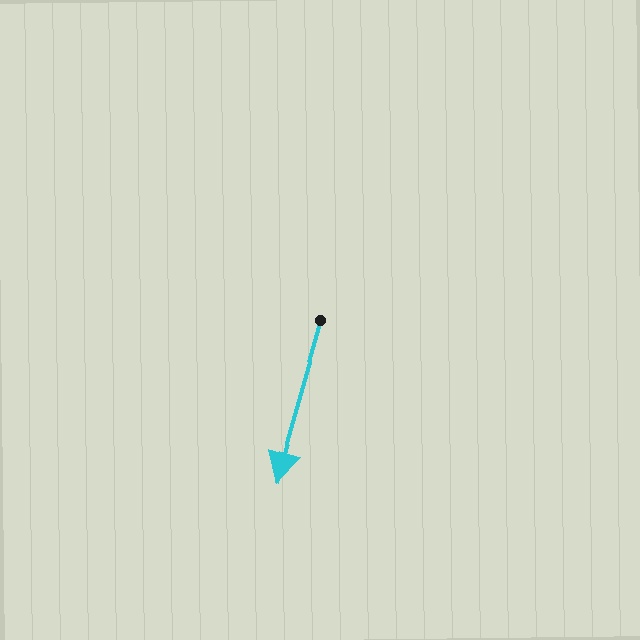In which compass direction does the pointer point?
South.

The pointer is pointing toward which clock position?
Roughly 7 o'clock.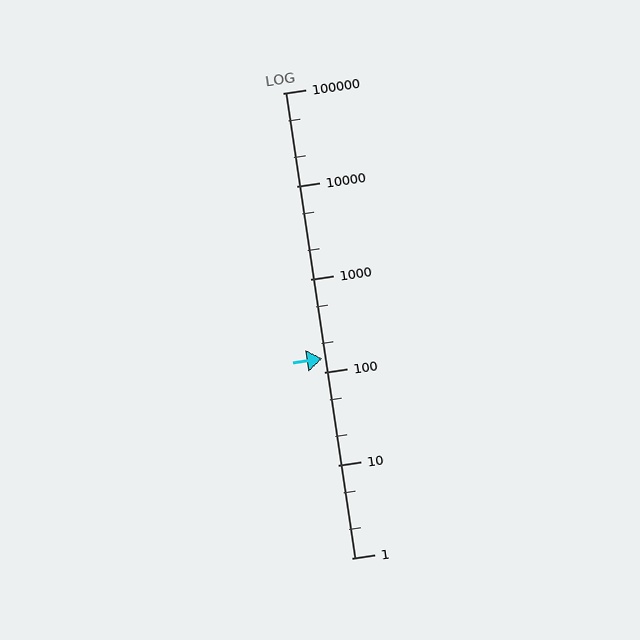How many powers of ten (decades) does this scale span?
The scale spans 5 decades, from 1 to 100000.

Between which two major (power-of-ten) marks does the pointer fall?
The pointer is between 100 and 1000.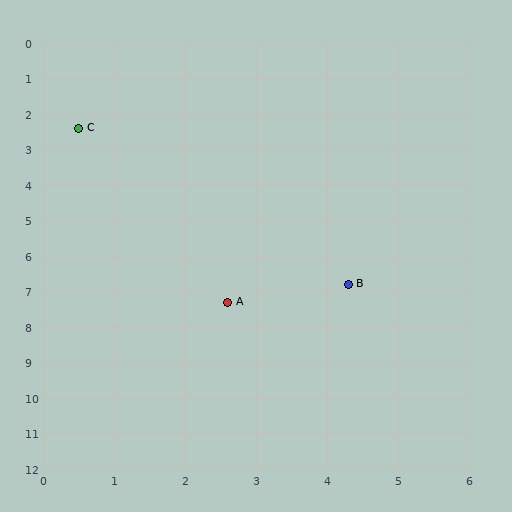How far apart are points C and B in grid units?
Points C and B are about 5.8 grid units apart.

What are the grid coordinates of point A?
Point A is at approximately (2.6, 7.3).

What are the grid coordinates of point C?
Point C is at approximately (0.5, 2.4).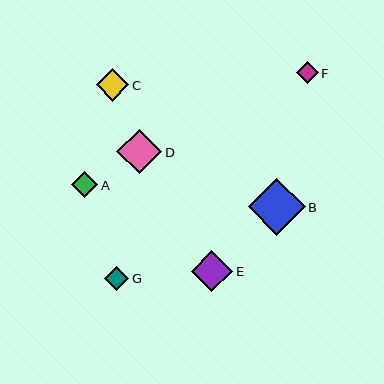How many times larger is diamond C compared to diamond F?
Diamond C is approximately 1.5 times the size of diamond F.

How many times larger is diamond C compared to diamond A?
Diamond C is approximately 1.2 times the size of diamond A.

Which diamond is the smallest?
Diamond F is the smallest with a size of approximately 22 pixels.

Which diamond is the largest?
Diamond B is the largest with a size of approximately 57 pixels.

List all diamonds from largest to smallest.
From largest to smallest: B, D, E, C, A, G, F.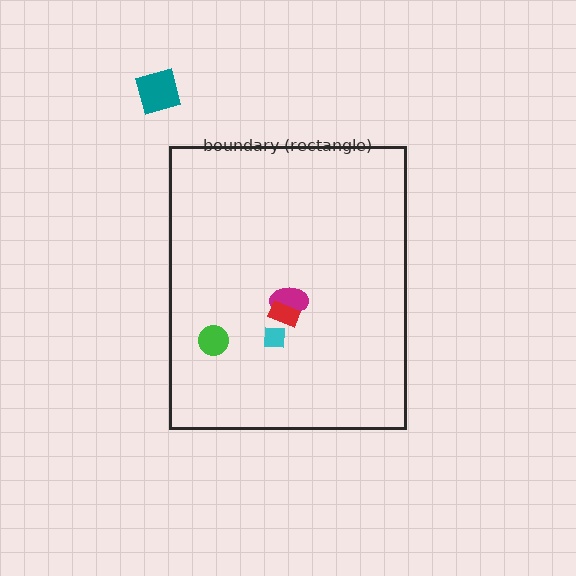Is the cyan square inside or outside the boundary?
Inside.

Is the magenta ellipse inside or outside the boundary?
Inside.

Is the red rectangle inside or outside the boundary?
Inside.